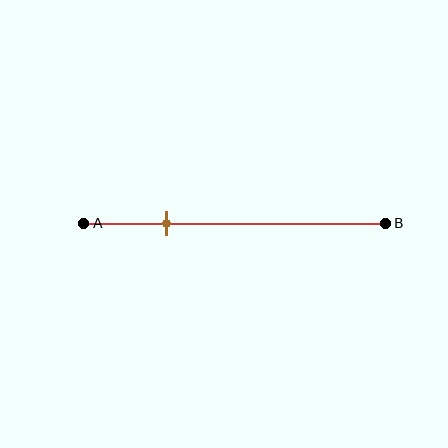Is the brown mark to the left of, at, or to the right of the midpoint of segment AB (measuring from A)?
The brown mark is to the left of the midpoint of segment AB.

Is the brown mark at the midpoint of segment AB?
No, the mark is at about 25% from A, not at the 50% midpoint.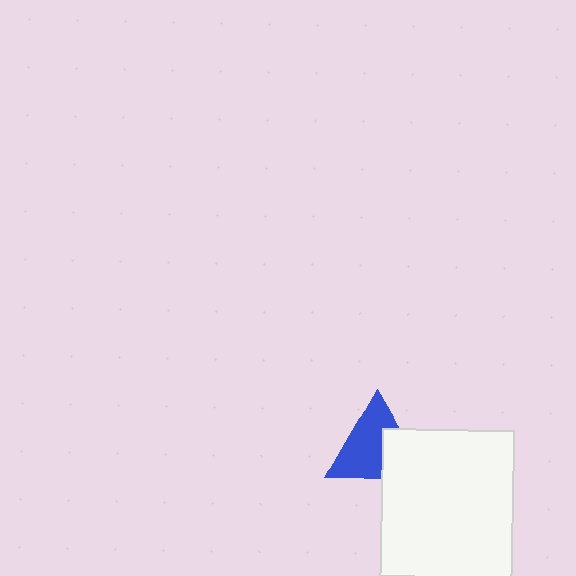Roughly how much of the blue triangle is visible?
Most of it is visible (roughly 65%).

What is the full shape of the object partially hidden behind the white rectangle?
The partially hidden object is a blue triangle.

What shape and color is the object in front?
The object in front is a white rectangle.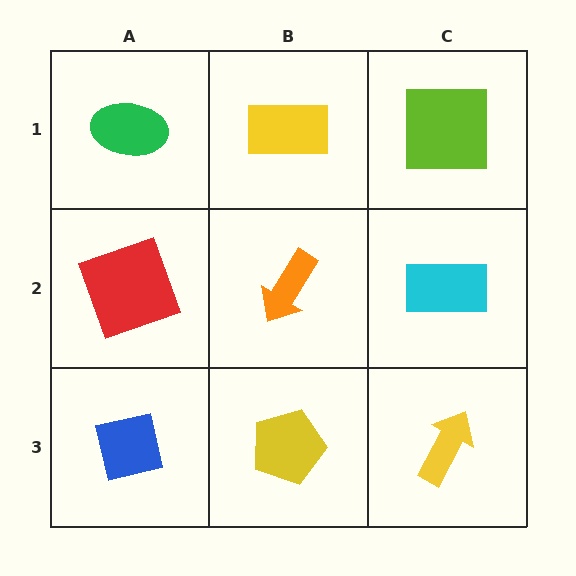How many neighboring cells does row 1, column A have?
2.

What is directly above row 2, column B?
A yellow rectangle.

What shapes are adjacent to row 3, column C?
A cyan rectangle (row 2, column C), a yellow pentagon (row 3, column B).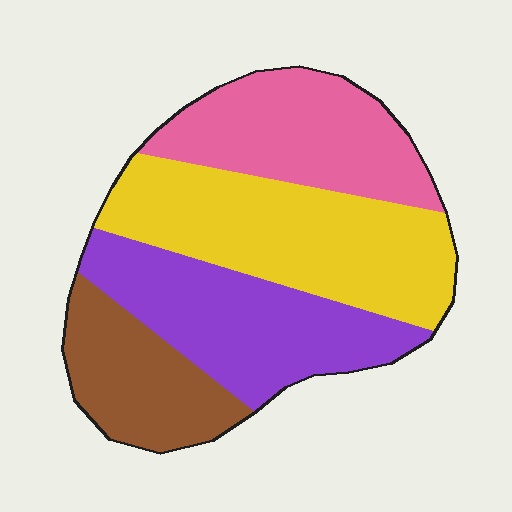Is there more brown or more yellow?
Yellow.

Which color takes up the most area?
Yellow, at roughly 35%.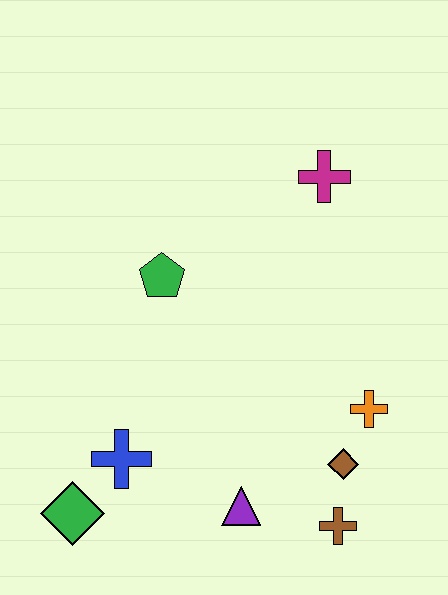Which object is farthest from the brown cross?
The magenta cross is farthest from the brown cross.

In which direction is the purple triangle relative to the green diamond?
The purple triangle is to the right of the green diamond.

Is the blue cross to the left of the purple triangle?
Yes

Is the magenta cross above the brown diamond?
Yes